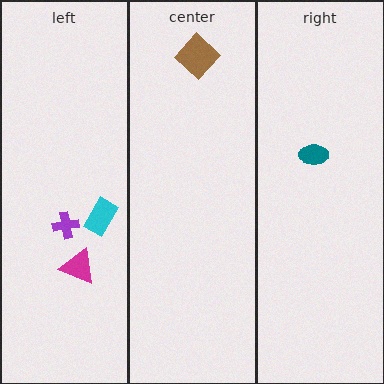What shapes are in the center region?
The brown diamond.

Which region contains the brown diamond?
The center region.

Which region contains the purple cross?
The left region.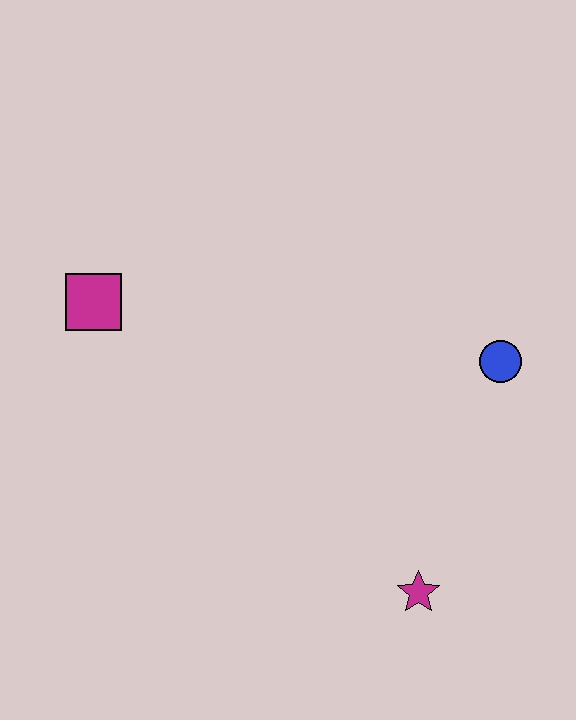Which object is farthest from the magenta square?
The magenta star is farthest from the magenta square.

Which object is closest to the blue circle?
The magenta star is closest to the blue circle.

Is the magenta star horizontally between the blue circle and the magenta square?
Yes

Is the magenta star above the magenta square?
No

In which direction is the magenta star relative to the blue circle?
The magenta star is below the blue circle.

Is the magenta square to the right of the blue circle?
No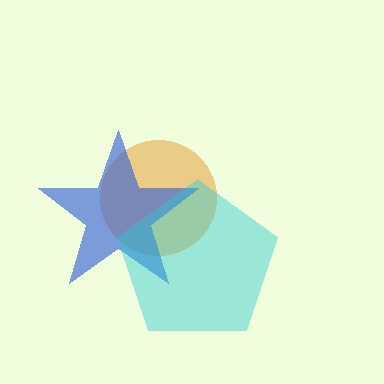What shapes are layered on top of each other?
The layered shapes are: an orange circle, a blue star, a cyan pentagon.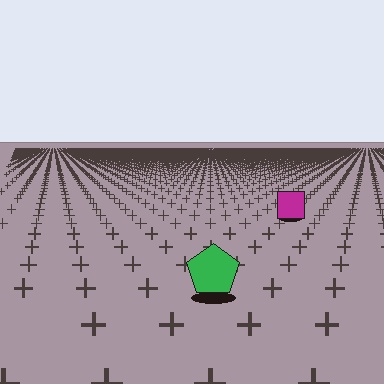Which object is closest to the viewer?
The green pentagon is closest. The texture marks near it are larger and more spread out.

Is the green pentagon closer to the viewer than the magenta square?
Yes. The green pentagon is closer — you can tell from the texture gradient: the ground texture is coarser near it.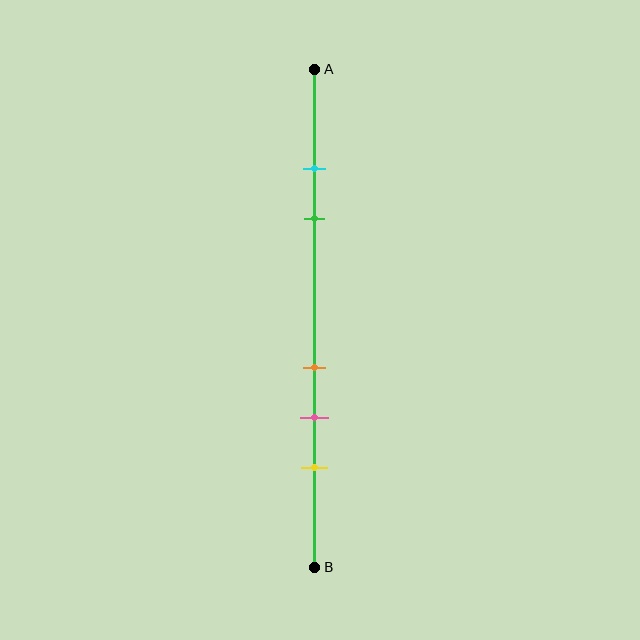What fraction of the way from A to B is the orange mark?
The orange mark is approximately 60% (0.6) of the way from A to B.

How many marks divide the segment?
There are 5 marks dividing the segment.